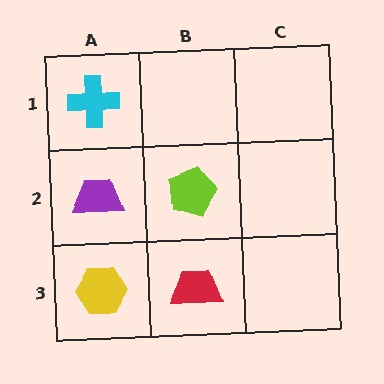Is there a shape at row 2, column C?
No, that cell is empty.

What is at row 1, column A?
A cyan cross.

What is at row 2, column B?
A lime pentagon.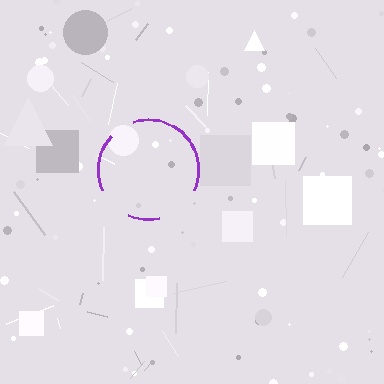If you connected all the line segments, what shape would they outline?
They would outline a circle.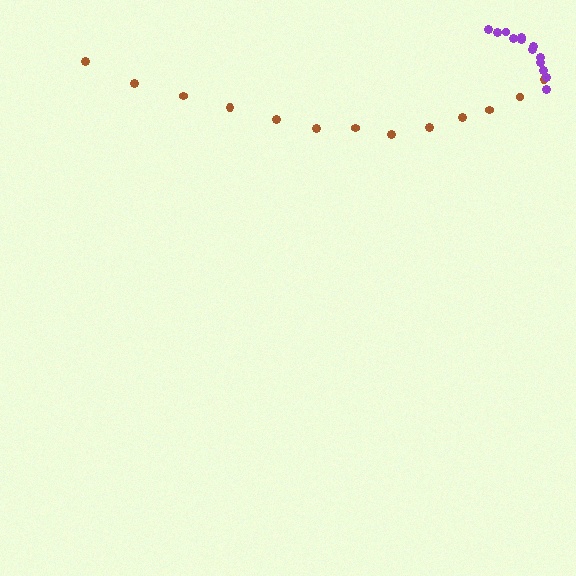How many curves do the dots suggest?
There are 2 distinct paths.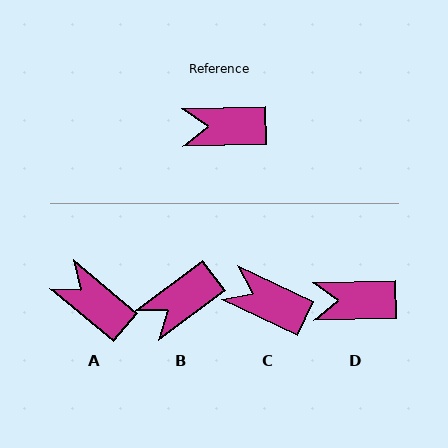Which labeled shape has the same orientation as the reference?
D.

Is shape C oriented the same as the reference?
No, it is off by about 26 degrees.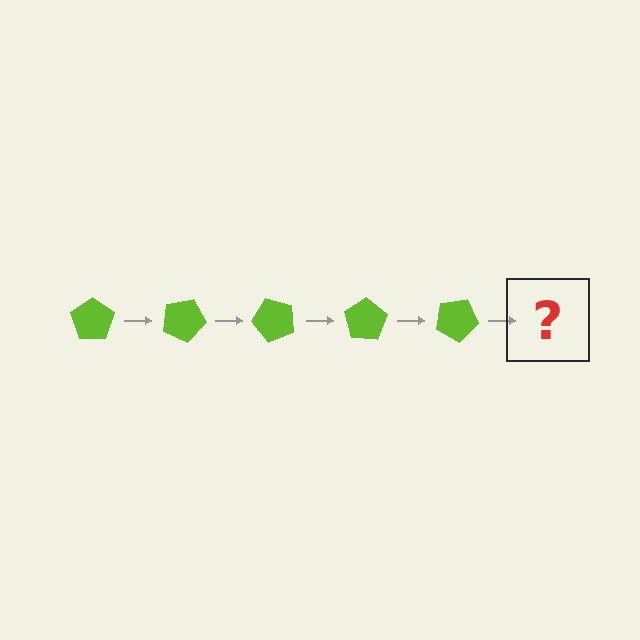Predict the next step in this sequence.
The next step is a lime pentagon rotated 125 degrees.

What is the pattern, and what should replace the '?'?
The pattern is that the pentagon rotates 25 degrees each step. The '?' should be a lime pentagon rotated 125 degrees.